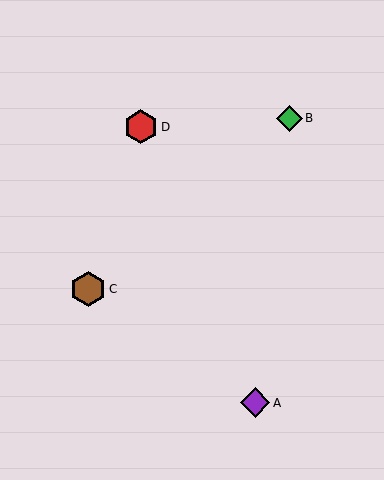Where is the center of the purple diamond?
The center of the purple diamond is at (255, 403).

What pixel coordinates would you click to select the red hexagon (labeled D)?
Click at (141, 127) to select the red hexagon D.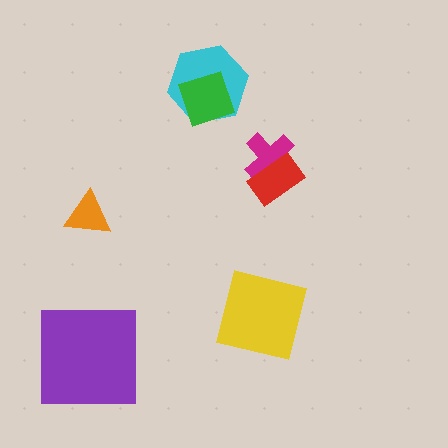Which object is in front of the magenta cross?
The red rectangle is in front of the magenta cross.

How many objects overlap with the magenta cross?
1 object overlaps with the magenta cross.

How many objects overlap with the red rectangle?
1 object overlaps with the red rectangle.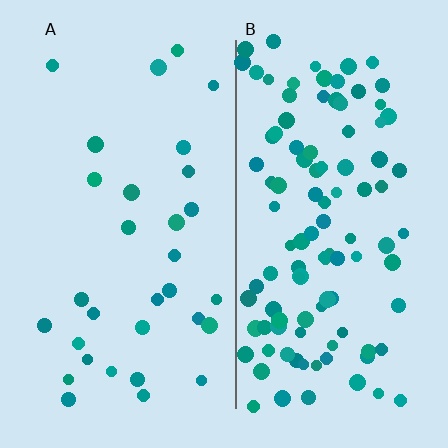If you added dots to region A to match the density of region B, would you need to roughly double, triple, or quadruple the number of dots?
Approximately triple.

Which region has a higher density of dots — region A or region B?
B (the right).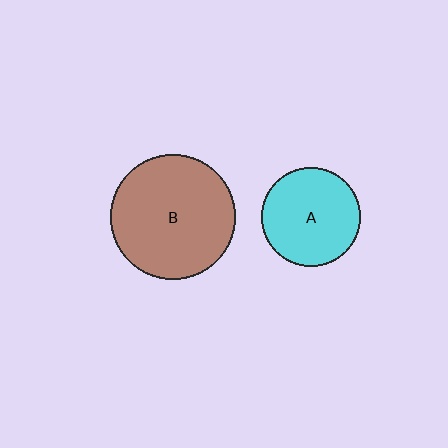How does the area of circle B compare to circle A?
Approximately 1.6 times.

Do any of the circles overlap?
No, none of the circles overlap.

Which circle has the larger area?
Circle B (brown).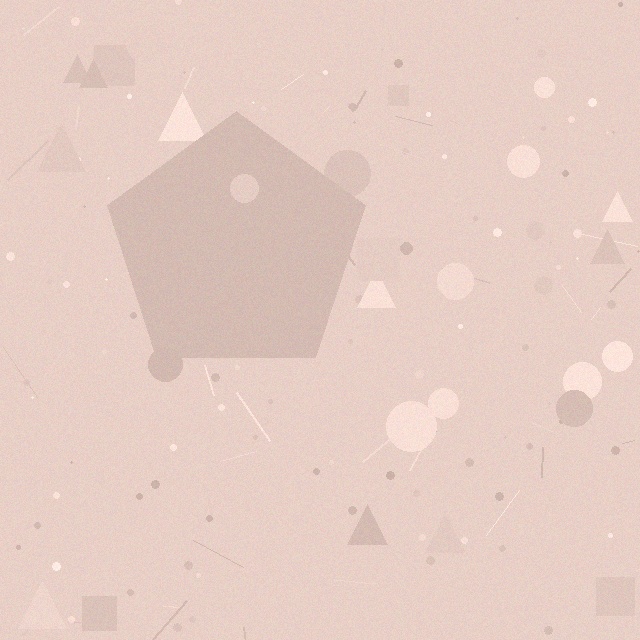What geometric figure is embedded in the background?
A pentagon is embedded in the background.